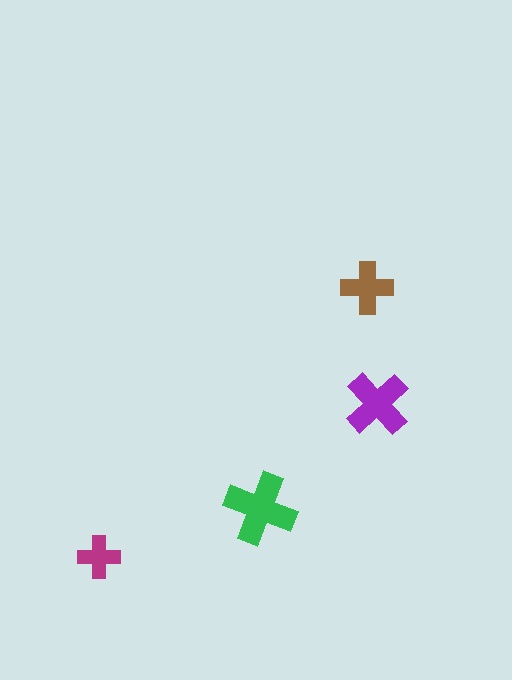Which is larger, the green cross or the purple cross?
The green one.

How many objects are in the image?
There are 4 objects in the image.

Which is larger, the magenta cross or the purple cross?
The purple one.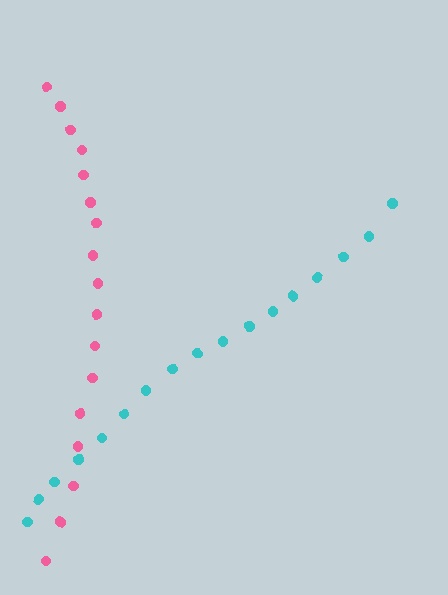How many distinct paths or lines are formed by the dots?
There are 2 distinct paths.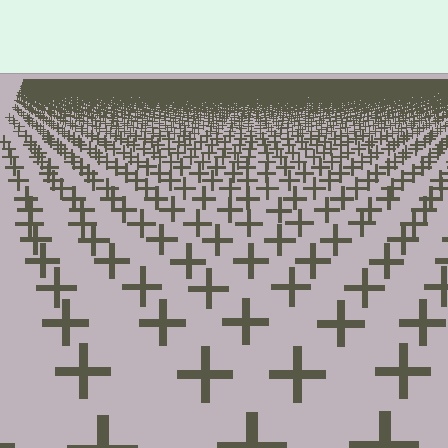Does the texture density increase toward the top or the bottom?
Density increases toward the top.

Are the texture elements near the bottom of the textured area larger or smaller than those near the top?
Larger. Near the bottom, elements are closer to the viewer and appear at a bigger on-screen size.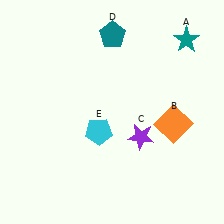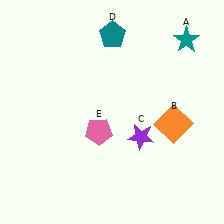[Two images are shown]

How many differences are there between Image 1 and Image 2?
There is 1 difference between the two images.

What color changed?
The pentagon (E) changed from cyan in Image 1 to pink in Image 2.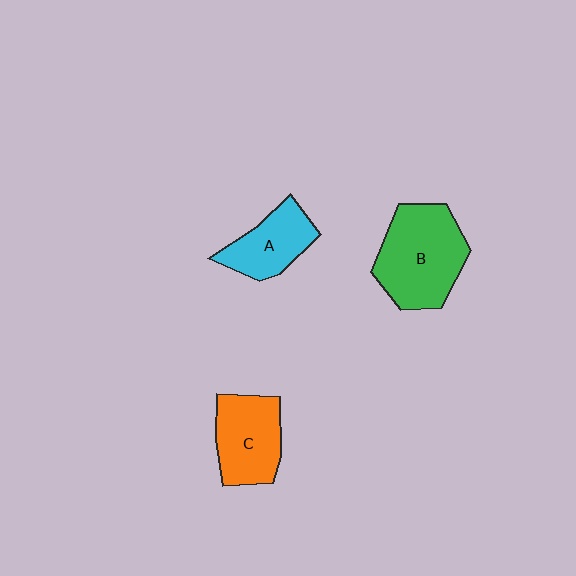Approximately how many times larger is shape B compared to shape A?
Approximately 1.7 times.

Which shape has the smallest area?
Shape A (cyan).